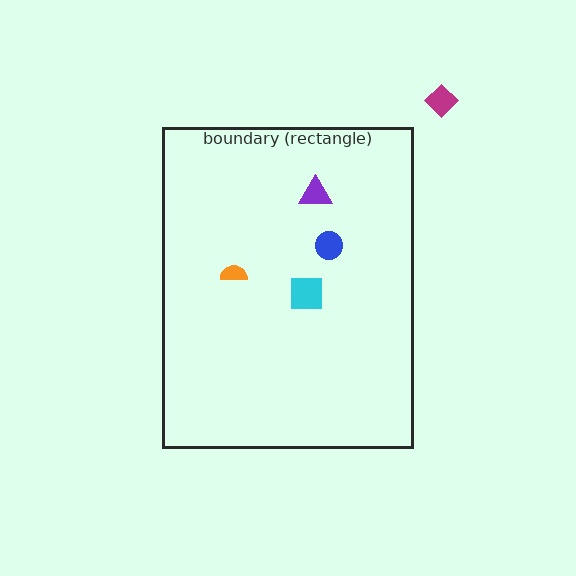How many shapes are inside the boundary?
4 inside, 1 outside.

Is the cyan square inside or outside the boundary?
Inside.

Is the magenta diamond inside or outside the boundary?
Outside.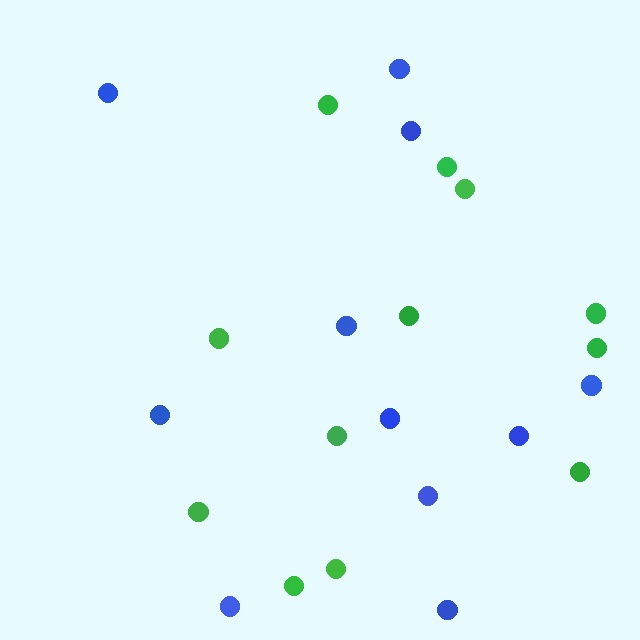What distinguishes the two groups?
There are 2 groups: one group of blue circles (11) and one group of green circles (12).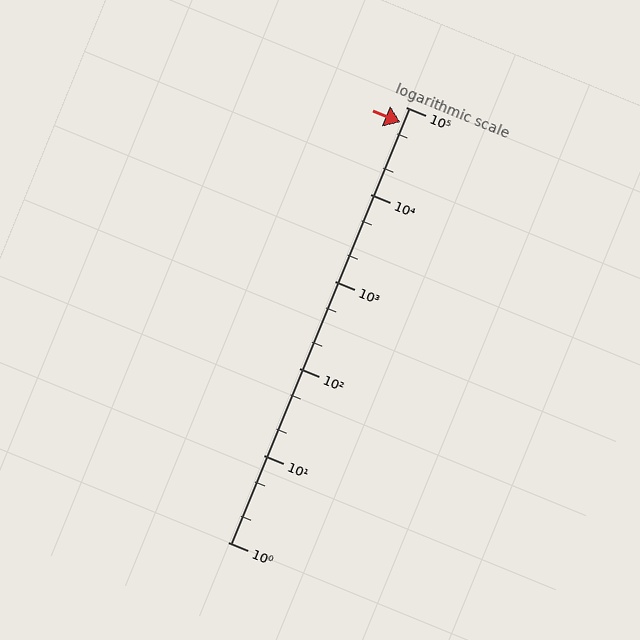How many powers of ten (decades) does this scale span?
The scale spans 5 decades, from 1 to 100000.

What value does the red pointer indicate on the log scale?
The pointer indicates approximately 67000.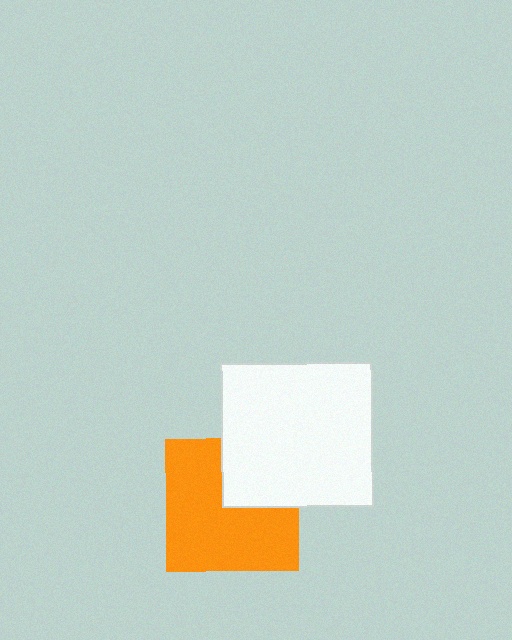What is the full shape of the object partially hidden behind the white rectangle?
The partially hidden object is an orange square.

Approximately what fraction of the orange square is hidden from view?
Roughly 30% of the orange square is hidden behind the white rectangle.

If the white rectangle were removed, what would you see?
You would see the complete orange square.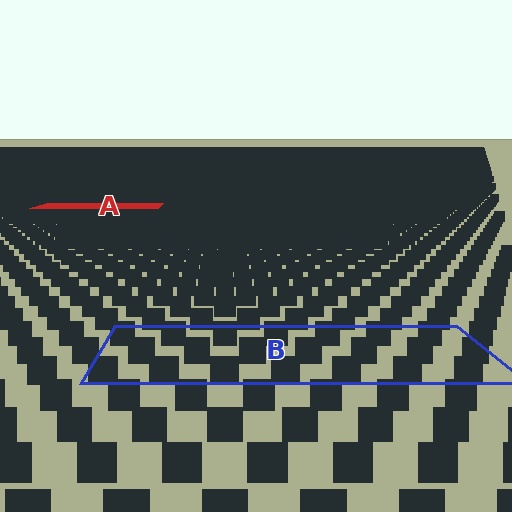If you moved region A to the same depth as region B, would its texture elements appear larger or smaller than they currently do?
They would appear larger. At a closer depth, the same texture elements are projected at a bigger on-screen size.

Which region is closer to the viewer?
Region B is closer. The texture elements there are larger and more spread out.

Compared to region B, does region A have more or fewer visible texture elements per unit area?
Region A has more texture elements per unit area — they are packed more densely because it is farther away.